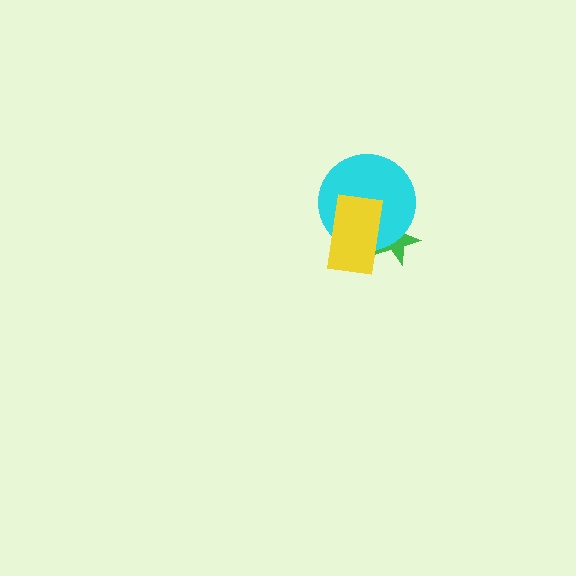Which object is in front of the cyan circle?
The yellow rectangle is in front of the cyan circle.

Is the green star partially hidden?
Yes, it is partially covered by another shape.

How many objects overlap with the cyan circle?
2 objects overlap with the cyan circle.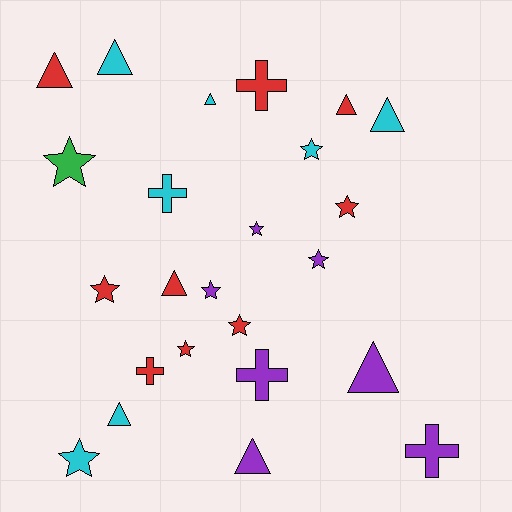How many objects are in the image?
There are 24 objects.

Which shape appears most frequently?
Star, with 10 objects.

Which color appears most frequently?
Red, with 9 objects.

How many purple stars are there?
There are 3 purple stars.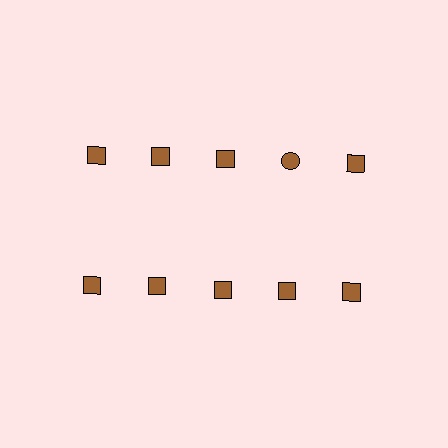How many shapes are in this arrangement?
There are 10 shapes arranged in a grid pattern.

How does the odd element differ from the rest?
It has a different shape: circle instead of square.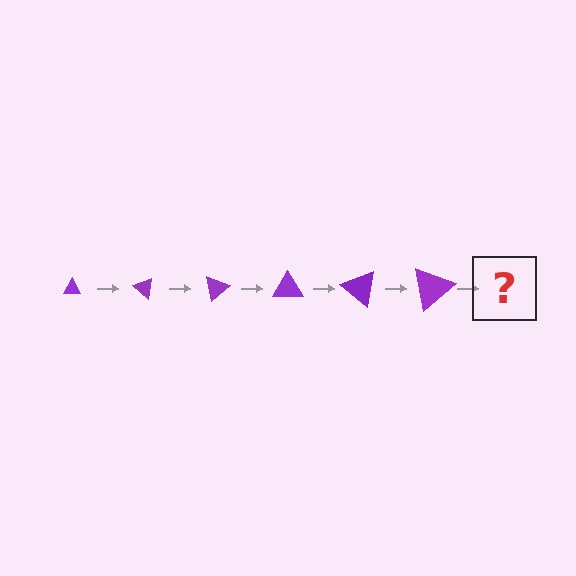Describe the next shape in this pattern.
It should be a triangle, larger than the previous one and rotated 240 degrees from the start.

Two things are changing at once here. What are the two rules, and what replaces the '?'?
The two rules are that the triangle grows larger each step and it rotates 40 degrees each step. The '?' should be a triangle, larger than the previous one and rotated 240 degrees from the start.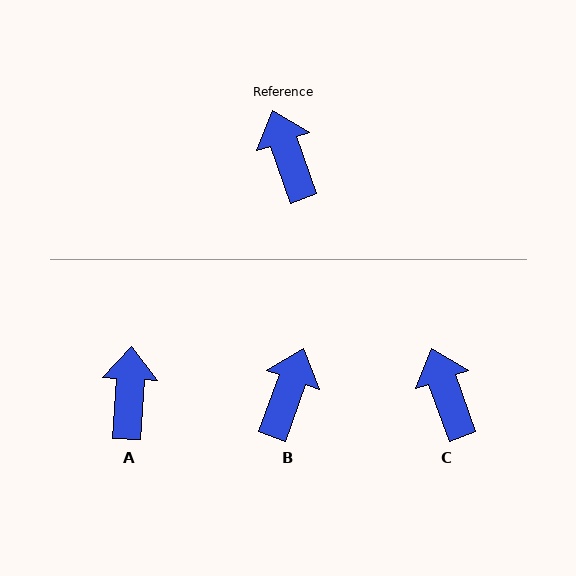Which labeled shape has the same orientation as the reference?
C.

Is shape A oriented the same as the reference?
No, it is off by about 22 degrees.